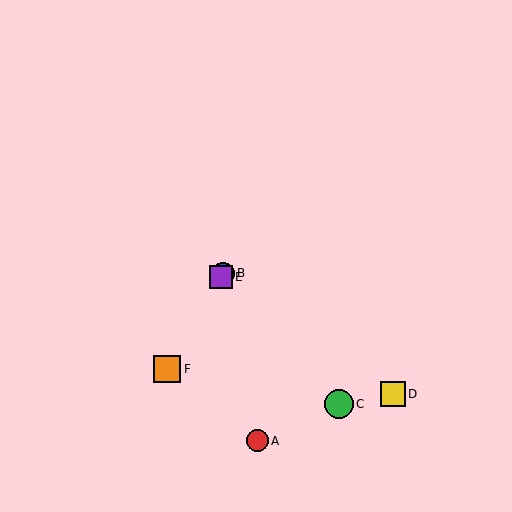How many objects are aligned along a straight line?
3 objects (B, E, F) are aligned along a straight line.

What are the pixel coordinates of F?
Object F is at (167, 369).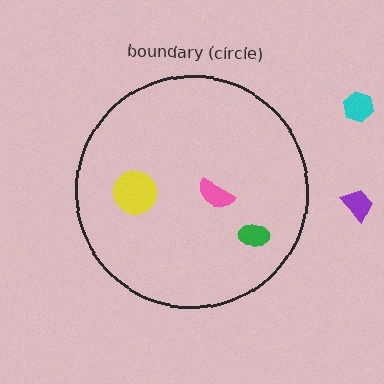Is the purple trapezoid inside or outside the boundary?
Outside.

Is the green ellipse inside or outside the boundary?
Inside.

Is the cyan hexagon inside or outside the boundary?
Outside.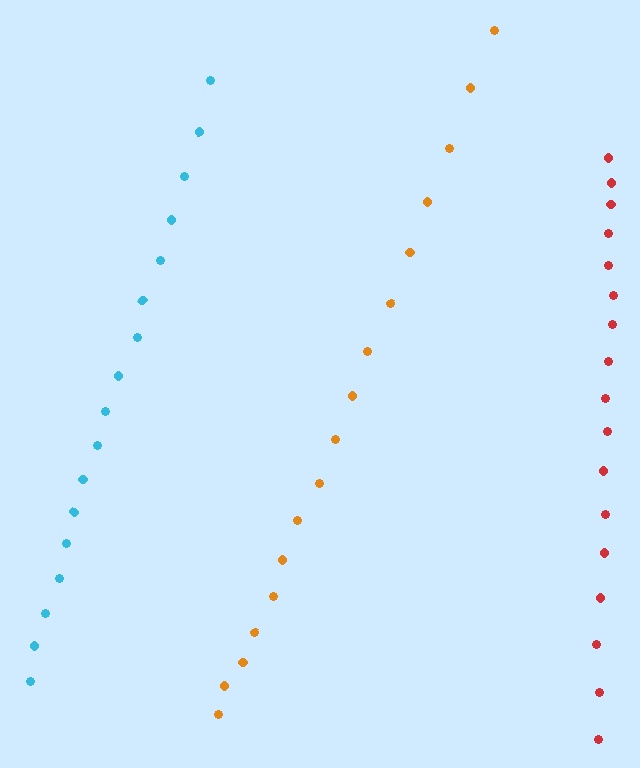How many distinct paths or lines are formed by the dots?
There are 3 distinct paths.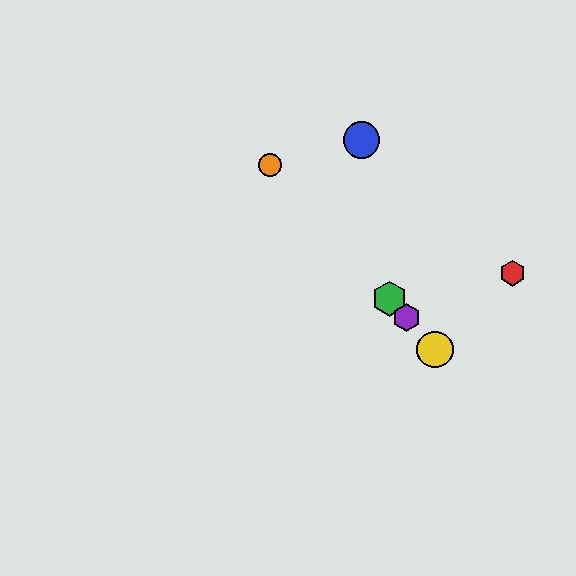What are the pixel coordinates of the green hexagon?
The green hexagon is at (390, 299).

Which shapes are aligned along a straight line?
The green hexagon, the yellow circle, the purple hexagon, the orange circle are aligned along a straight line.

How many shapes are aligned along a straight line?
4 shapes (the green hexagon, the yellow circle, the purple hexagon, the orange circle) are aligned along a straight line.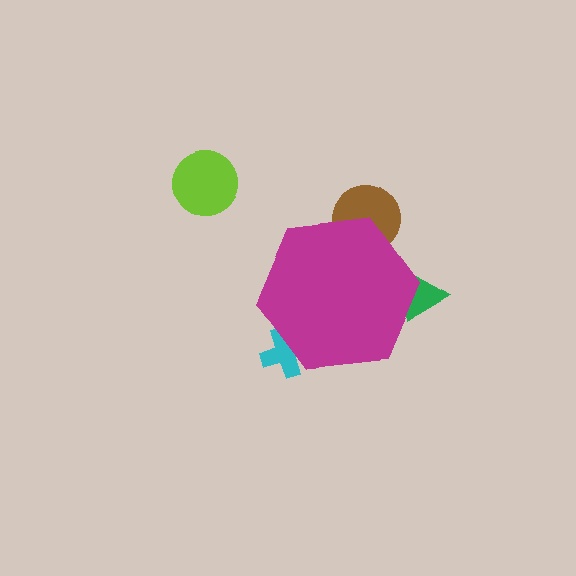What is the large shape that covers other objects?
A magenta hexagon.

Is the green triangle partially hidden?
Yes, the green triangle is partially hidden behind the magenta hexagon.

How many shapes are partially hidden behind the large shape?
3 shapes are partially hidden.